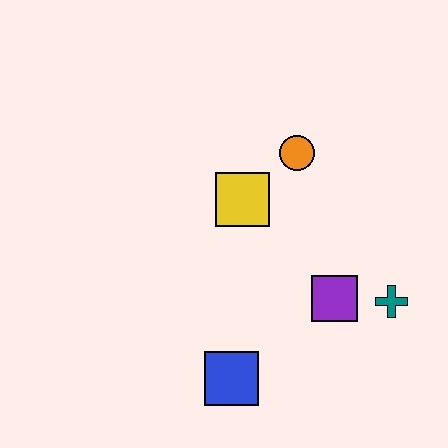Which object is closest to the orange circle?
The yellow square is closest to the orange circle.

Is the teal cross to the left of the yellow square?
No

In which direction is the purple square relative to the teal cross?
The purple square is to the left of the teal cross.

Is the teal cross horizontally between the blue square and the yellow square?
No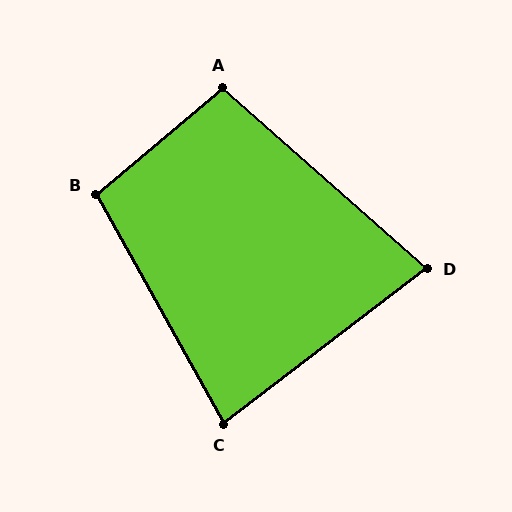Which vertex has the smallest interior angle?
D, at approximately 79 degrees.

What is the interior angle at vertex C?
Approximately 82 degrees (acute).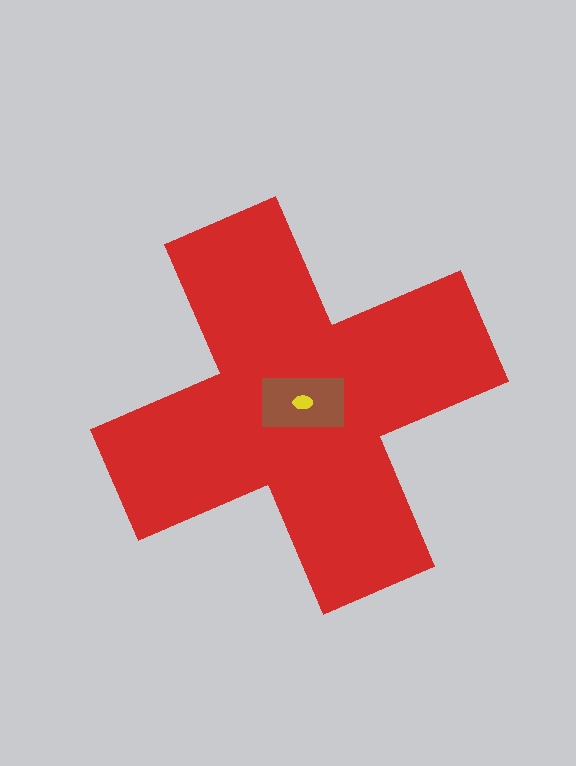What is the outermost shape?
The red cross.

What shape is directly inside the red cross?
The brown rectangle.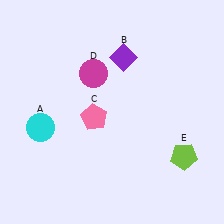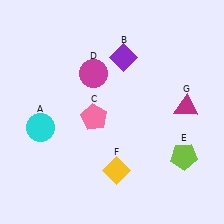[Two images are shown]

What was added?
A yellow diamond (F), a magenta triangle (G) were added in Image 2.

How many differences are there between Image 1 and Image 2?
There are 2 differences between the two images.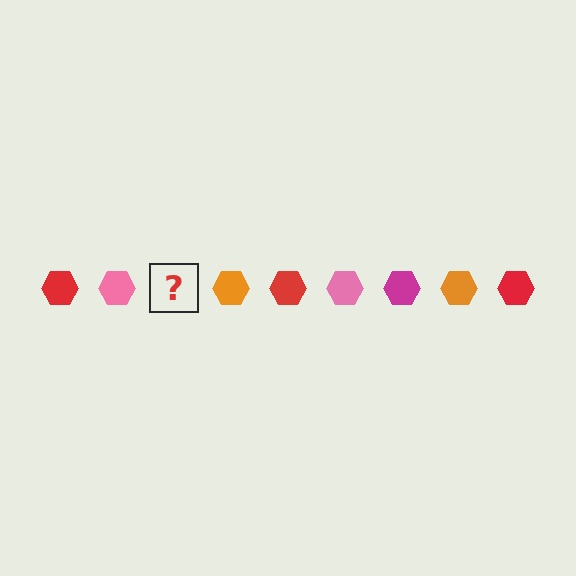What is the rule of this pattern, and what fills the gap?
The rule is that the pattern cycles through red, pink, magenta, orange hexagons. The gap should be filled with a magenta hexagon.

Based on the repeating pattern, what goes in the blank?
The blank should be a magenta hexagon.